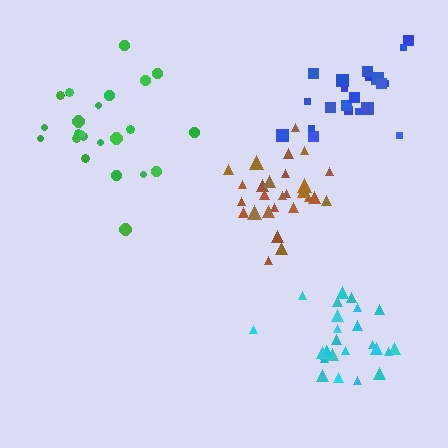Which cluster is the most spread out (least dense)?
Green.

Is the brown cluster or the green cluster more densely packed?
Brown.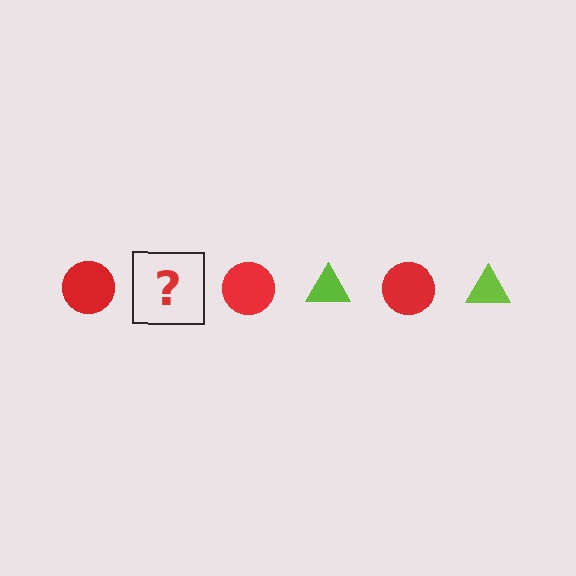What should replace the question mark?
The question mark should be replaced with a lime triangle.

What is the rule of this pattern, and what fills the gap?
The rule is that the pattern alternates between red circle and lime triangle. The gap should be filled with a lime triangle.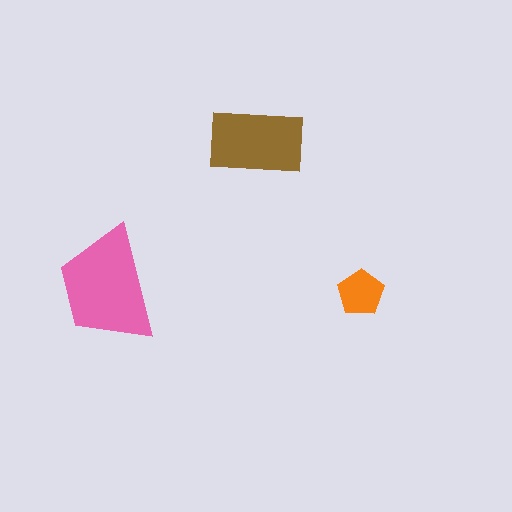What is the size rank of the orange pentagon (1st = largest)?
3rd.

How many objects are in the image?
There are 3 objects in the image.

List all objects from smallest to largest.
The orange pentagon, the brown rectangle, the pink trapezoid.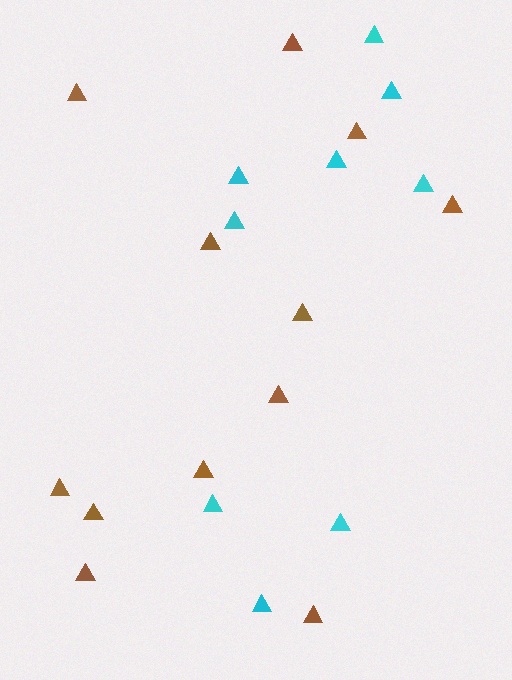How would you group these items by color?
There are 2 groups: one group of cyan triangles (9) and one group of brown triangles (12).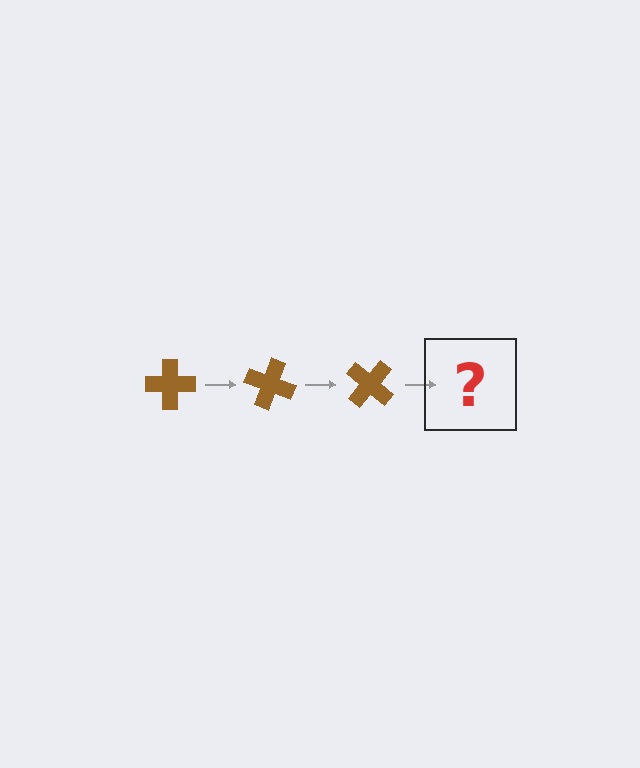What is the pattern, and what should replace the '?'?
The pattern is that the cross rotates 20 degrees each step. The '?' should be a brown cross rotated 60 degrees.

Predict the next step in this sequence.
The next step is a brown cross rotated 60 degrees.